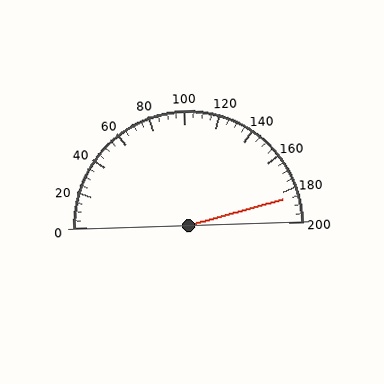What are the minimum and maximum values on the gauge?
The gauge ranges from 0 to 200.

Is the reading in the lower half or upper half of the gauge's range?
The reading is in the upper half of the range (0 to 200).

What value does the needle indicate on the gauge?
The needle indicates approximately 185.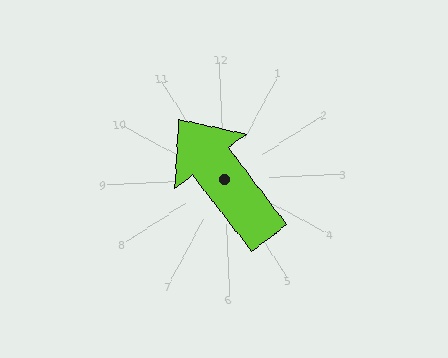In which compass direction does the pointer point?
Northwest.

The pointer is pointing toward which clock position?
Roughly 11 o'clock.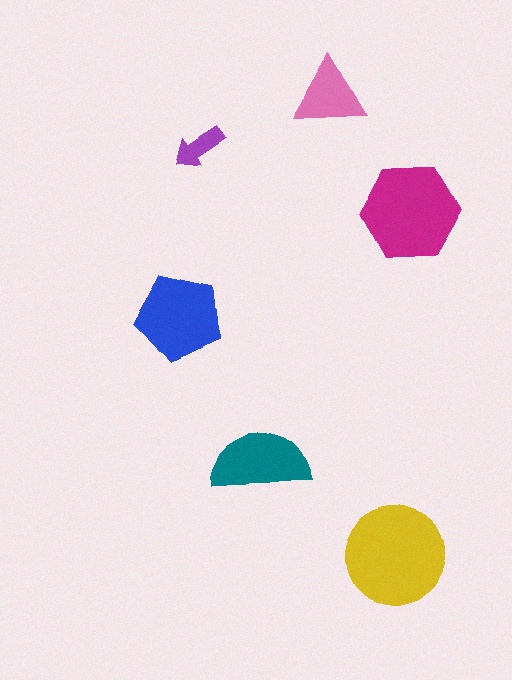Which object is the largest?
The yellow circle.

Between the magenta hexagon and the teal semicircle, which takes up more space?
The magenta hexagon.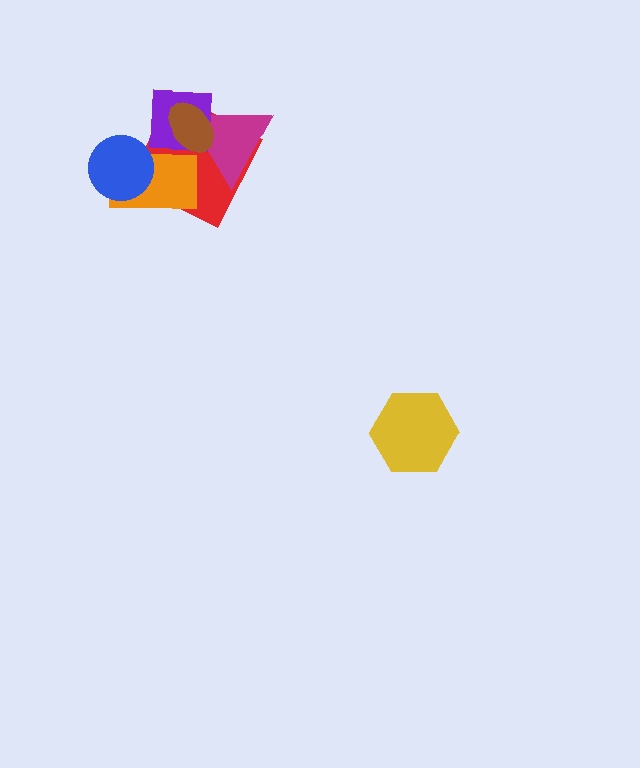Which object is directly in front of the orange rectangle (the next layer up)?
The blue circle is directly in front of the orange rectangle.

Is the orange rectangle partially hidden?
Yes, it is partially covered by another shape.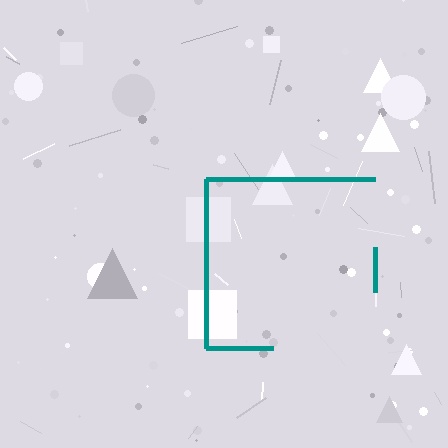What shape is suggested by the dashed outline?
The dashed outline suggests a square.